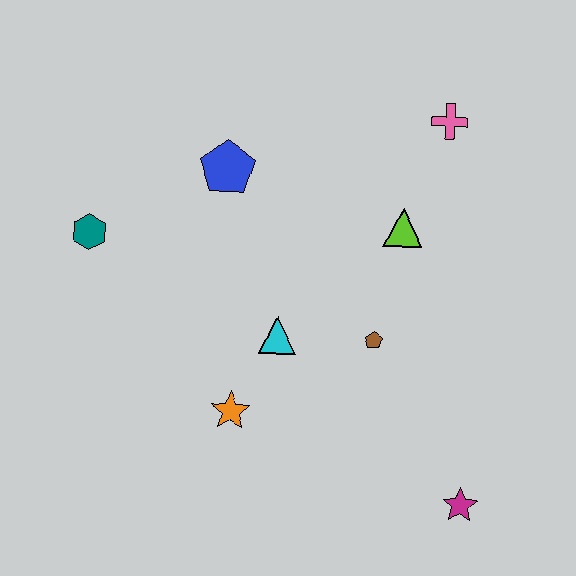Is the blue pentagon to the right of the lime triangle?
No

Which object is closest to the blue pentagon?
The teal hexagon is closest to the blue pentagon.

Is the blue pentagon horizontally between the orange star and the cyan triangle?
No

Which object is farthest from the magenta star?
The teal hexagon is farthest from the magenta star.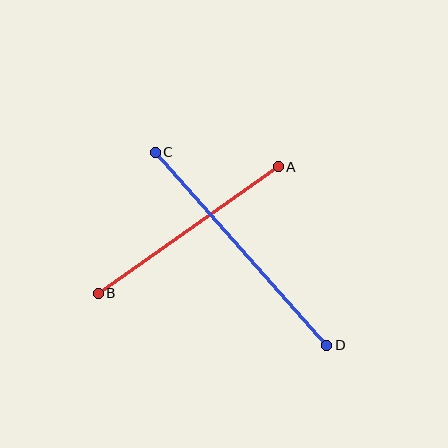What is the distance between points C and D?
The distance is approximately 258 pixels.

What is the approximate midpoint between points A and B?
The midpoint is at approximately (188, 230) pixels.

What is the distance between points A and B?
The distance is approximately 220 pixels.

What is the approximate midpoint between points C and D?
The midpoint is at approximately (241, 249) pixels.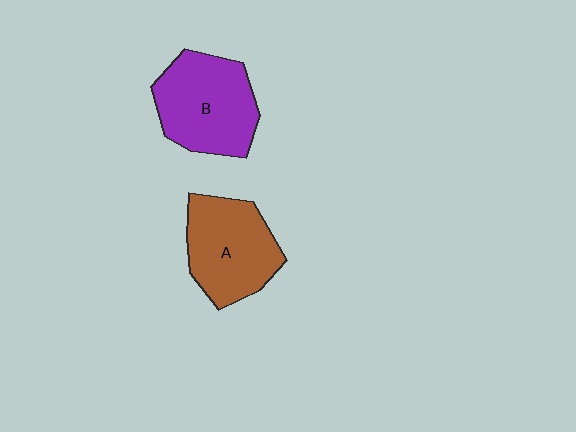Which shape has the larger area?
Shape B (purple).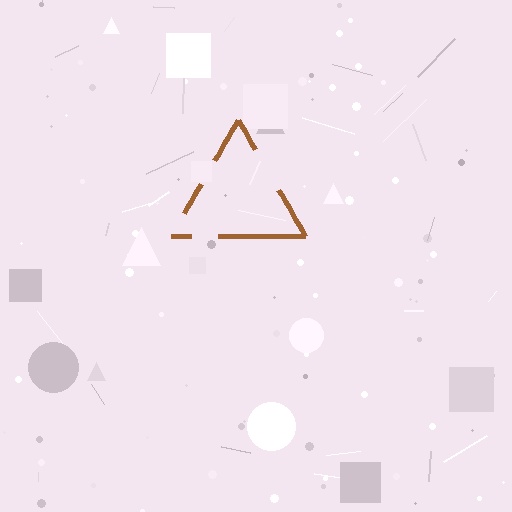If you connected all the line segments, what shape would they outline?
They would outline a triangle.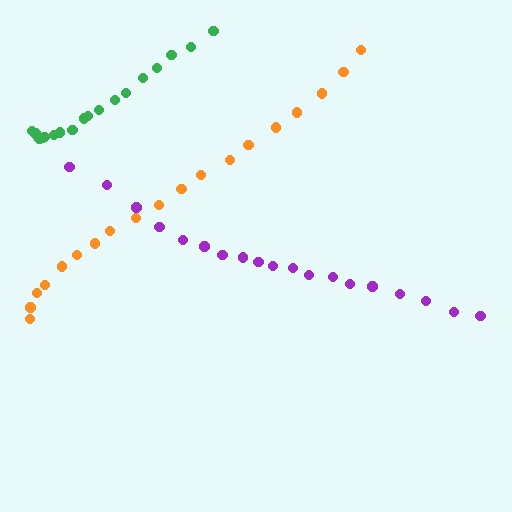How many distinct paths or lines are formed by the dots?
There are 3 distinct paths.